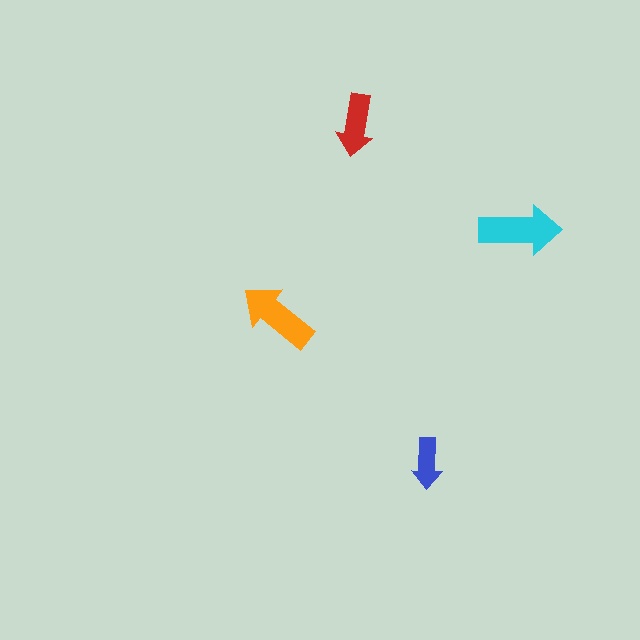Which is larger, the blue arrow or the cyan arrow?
The cyan one.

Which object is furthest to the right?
The cyan arrow is rightmost.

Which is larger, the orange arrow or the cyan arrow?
The cyan one.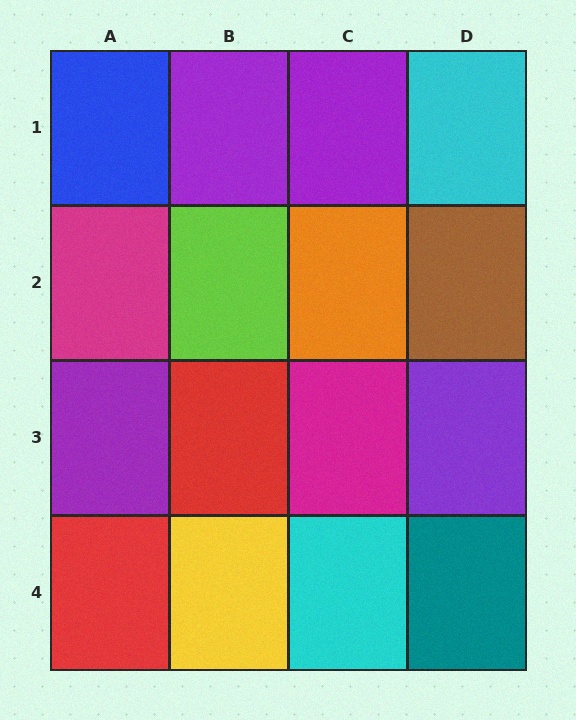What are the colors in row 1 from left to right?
Blue, purple, purple, cyan.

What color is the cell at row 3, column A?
Purple.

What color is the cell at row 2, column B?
Lime.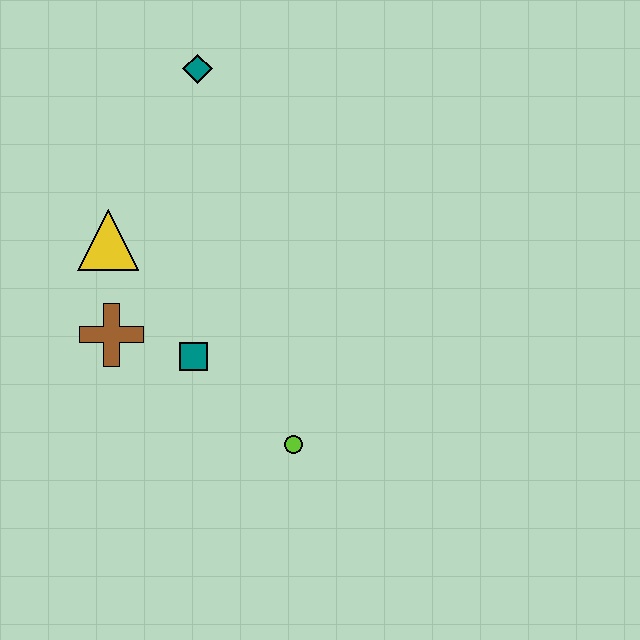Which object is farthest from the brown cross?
The teal diamond is farthest from the brown cross.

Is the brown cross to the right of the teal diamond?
No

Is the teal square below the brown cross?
Yes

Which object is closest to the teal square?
The brown cross is closest to the teal square.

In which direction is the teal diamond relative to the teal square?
The teal diamond is above the teal square.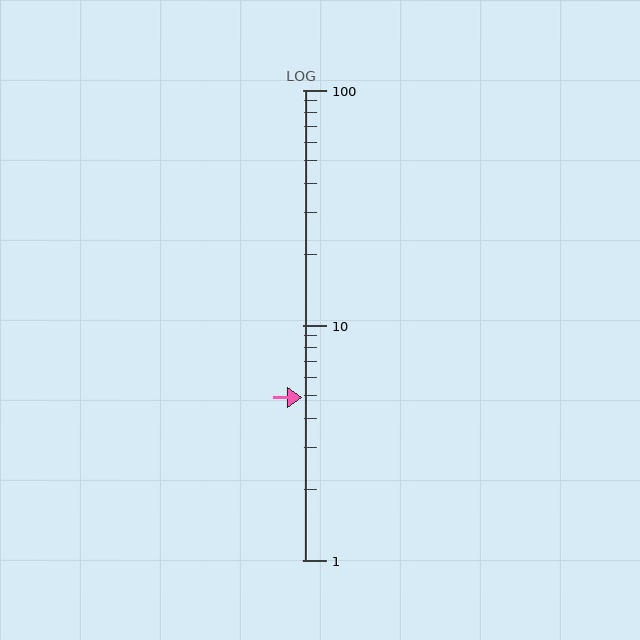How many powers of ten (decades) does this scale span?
The scale spans 2 decades, from 1 to 100.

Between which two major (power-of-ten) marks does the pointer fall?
The pointer is between 1 and 10.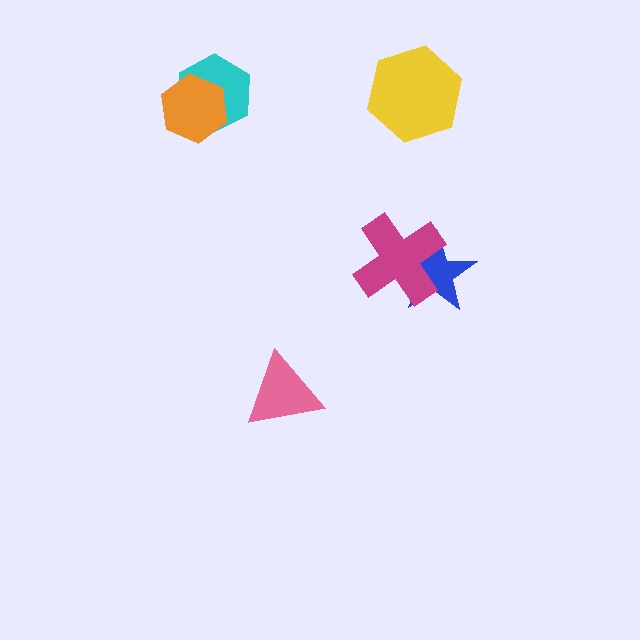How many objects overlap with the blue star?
1 object overlaps with the blue star.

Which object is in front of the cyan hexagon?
The orange hexagon is in front of the cyan hexagon.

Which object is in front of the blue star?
The magenta cross is in front of the blue star.